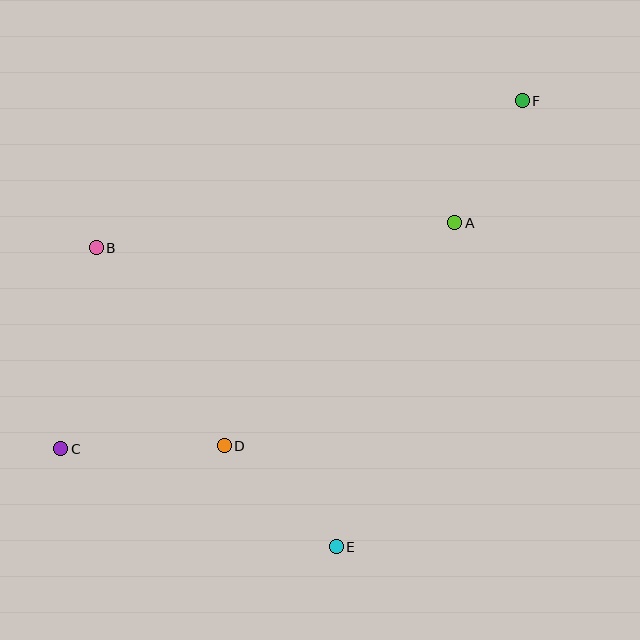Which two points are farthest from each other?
Points C and F are farthest from each other.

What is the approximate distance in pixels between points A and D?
The distance between A and D is approximately 321 pixels.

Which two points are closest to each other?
Points A and F are closest to each other.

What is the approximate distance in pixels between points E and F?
The distance between E and F is approximately 483 pixels.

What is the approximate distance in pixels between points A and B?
The distance between A and B is approximately 359 pixels.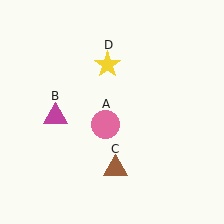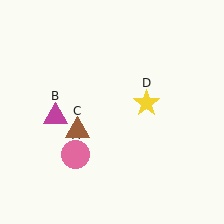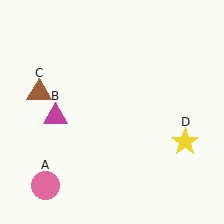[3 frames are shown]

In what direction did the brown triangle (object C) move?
The brown triangle (object C) moved up and to the left.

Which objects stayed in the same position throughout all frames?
Magenta triangle (object B) remained stationary.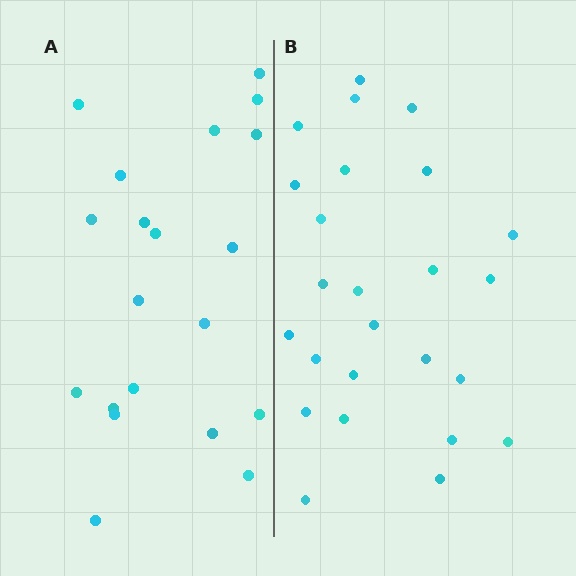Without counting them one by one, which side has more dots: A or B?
Region B (the right region) has more dots.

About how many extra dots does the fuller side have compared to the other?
Region B has about 5 more dots than region A.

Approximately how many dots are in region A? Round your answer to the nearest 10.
About 20 dots.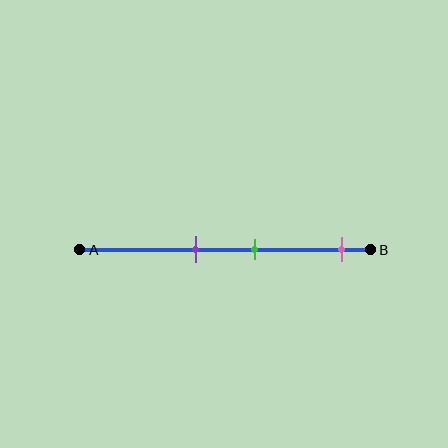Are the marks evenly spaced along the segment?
No, the marks are not evenly spaced.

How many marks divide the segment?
There are 3 marks dividing the segment.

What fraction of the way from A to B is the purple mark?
The purple mark is approximately 40% (0.4) of the way from A to B.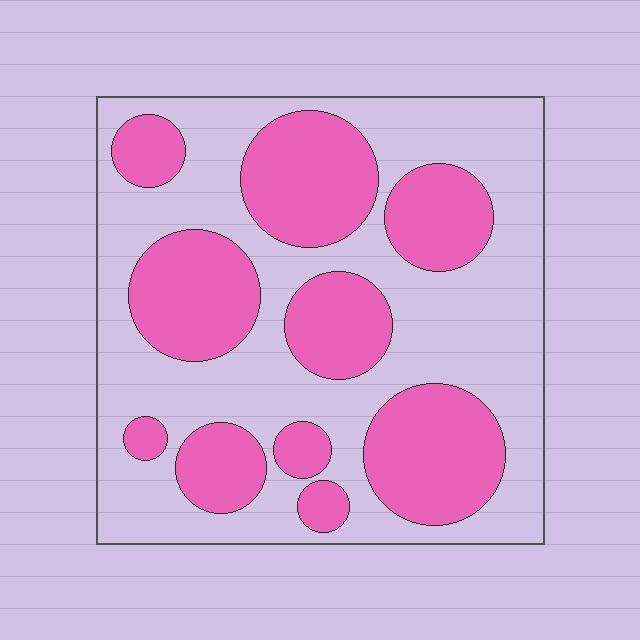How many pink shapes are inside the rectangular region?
10.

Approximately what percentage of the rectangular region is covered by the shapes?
Approximately 40%.